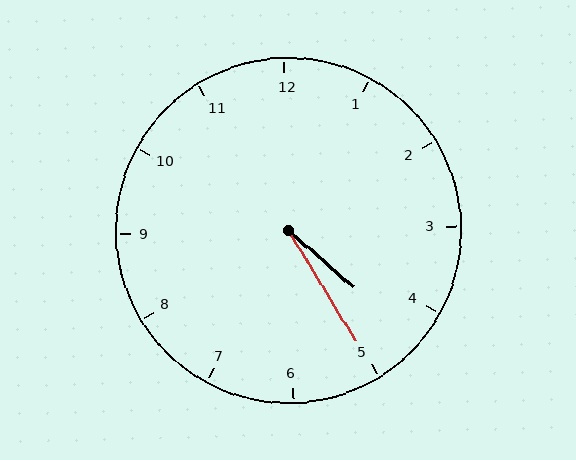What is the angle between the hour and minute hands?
Approximately 18 degrees.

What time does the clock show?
4:25.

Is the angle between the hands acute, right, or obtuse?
It is acute.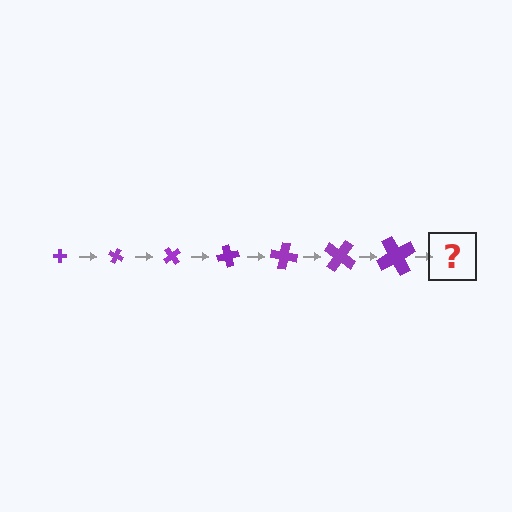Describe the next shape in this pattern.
It should be a cross, larger than the previous one and rotated 175 degrees from the start.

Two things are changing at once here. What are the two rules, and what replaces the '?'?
The two rules are that the cross grows larger each step and it rotates 25 degrees each step. The '?' should be a cross, larger than the previous one and rotated 175 degrees from the start.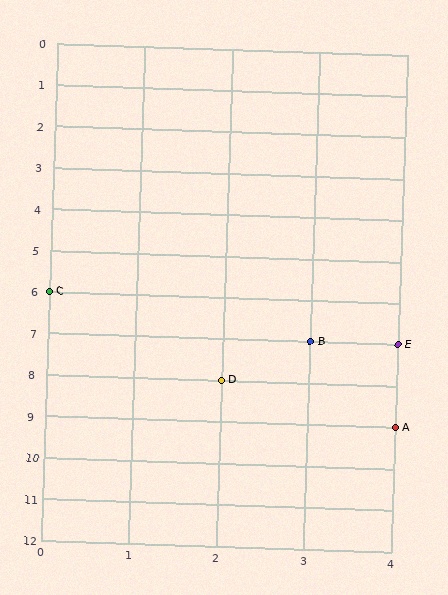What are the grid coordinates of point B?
Point B is at grid coordinates (3, 7).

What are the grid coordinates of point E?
Point E is at grid coordinates (4, 7).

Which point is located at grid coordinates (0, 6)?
Point C is at (0, 6).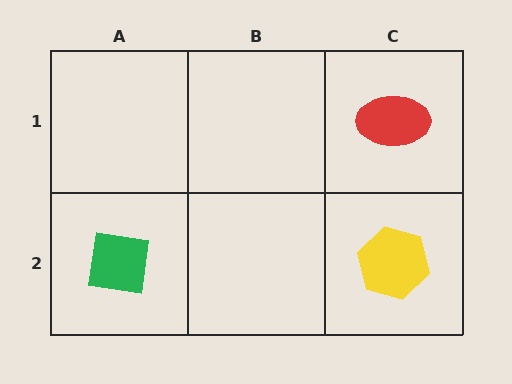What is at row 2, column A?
A green square.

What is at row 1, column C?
A red ellipse.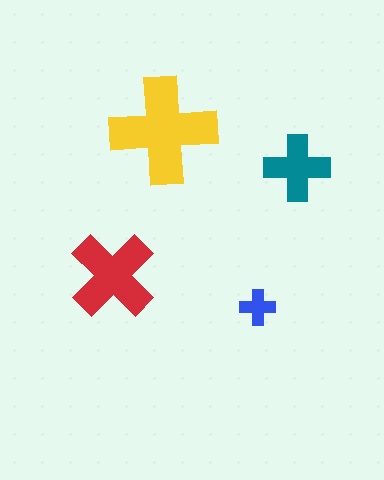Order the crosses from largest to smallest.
the yellow one, the red one, the teal one, the blue one.